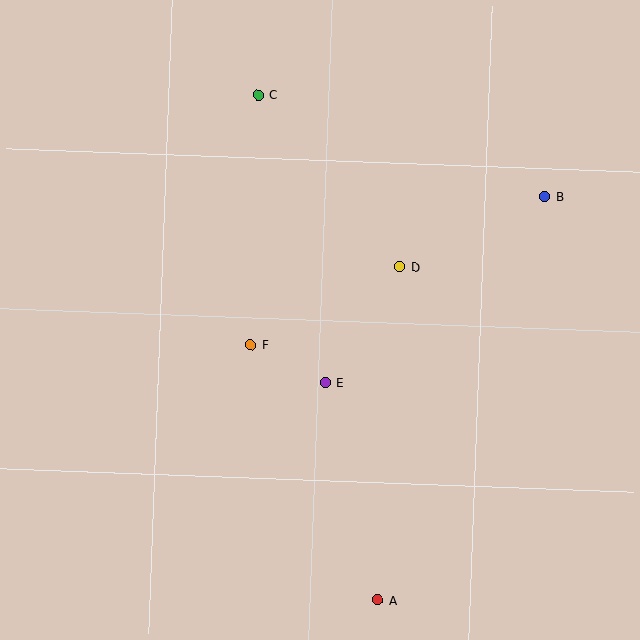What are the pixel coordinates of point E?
Point E is at (325, 382).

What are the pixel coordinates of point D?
Point D is at (400, 267).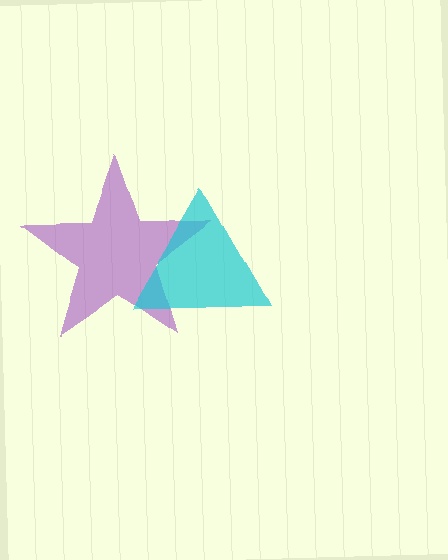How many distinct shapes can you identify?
There are 2 distinct shapes: a purple star, a cyan triangle.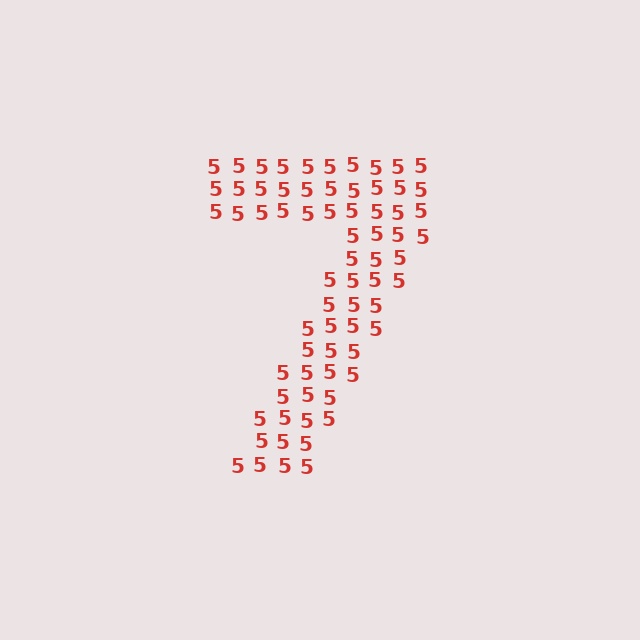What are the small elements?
The small elements are digit 5's.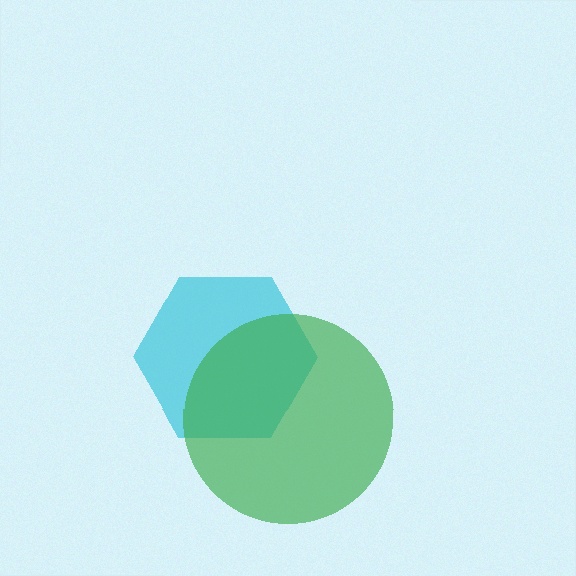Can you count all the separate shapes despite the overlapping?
Yes, there are 2 separate shapes.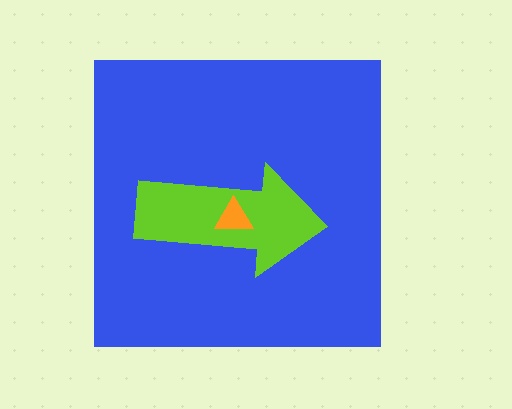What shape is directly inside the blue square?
The lime arrow.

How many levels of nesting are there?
3.